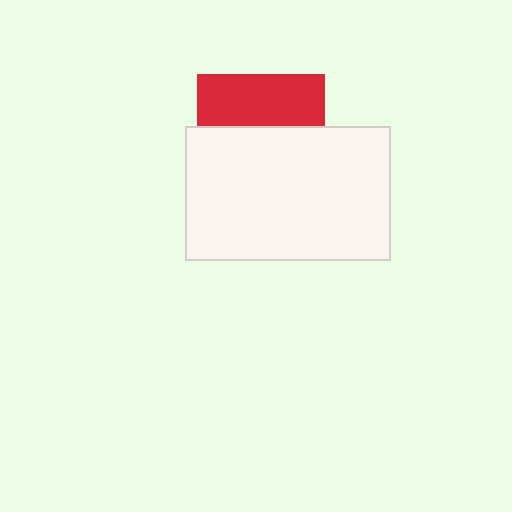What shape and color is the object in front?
The object in front is a white rectangle.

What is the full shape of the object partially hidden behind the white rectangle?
The partially hidden object is a red square.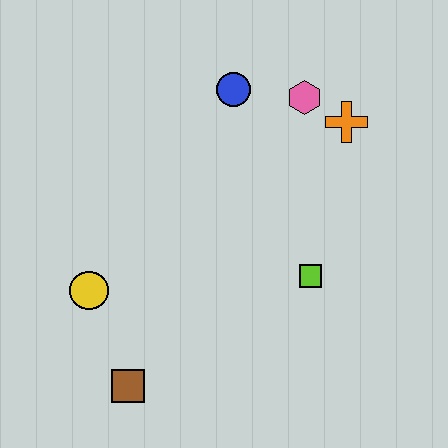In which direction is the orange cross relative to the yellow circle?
The orange cross is to the right of the yellow circle.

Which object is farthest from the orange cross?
The brown square is farthest from the orange cross.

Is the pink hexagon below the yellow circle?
No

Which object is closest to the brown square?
The yellow circle is closest to the brown square.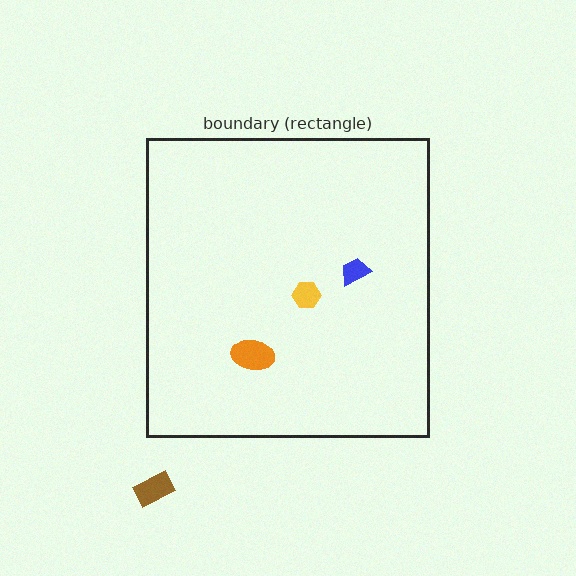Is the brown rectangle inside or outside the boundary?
Outside.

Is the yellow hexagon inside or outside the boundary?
Inside.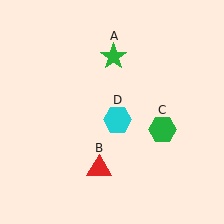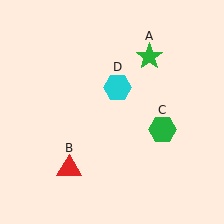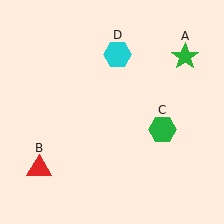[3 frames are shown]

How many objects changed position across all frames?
3 objects changed position: green star (object A), red triangle (object B), cyan hexagon (object D).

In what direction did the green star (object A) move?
The green star (object A) moved right.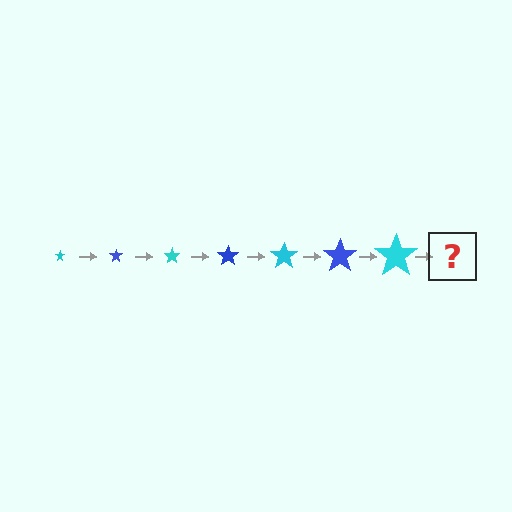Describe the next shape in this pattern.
It should be a blue star, larger than the previous one.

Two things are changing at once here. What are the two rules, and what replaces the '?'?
The two rules are that the star grows larger each step and the color cycles through cyan and blue. The '?' should be a blue star, larger than the previous one.